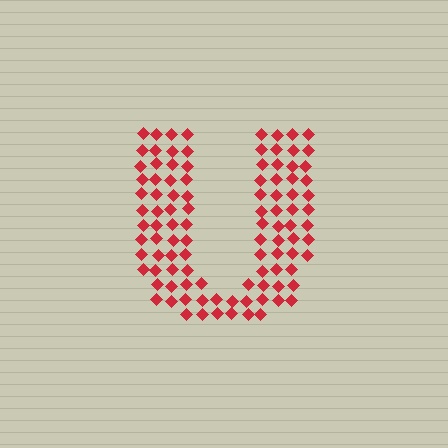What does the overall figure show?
The overall figure shows the letter U.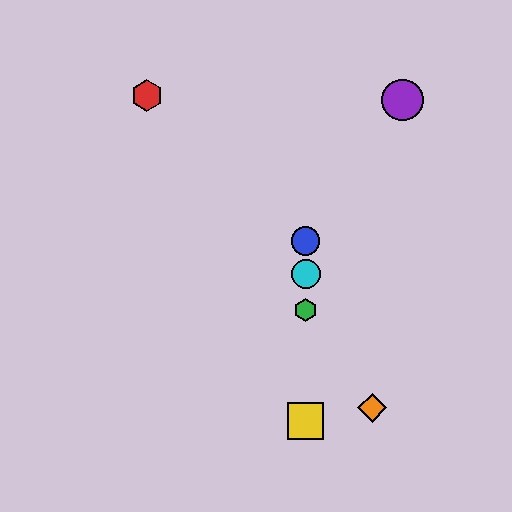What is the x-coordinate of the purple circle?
The purple circle is at x≈403.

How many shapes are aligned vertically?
4 shapes (the blue circle, the green hexagon, the yellow square, the cyan circle) are aligned vertically.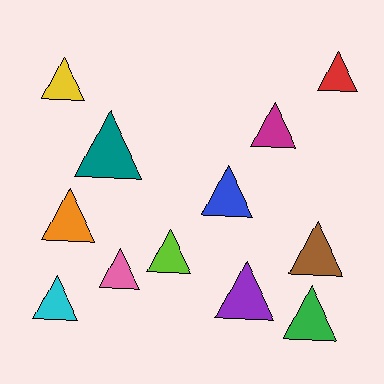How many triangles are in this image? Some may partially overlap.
There are 12 triangles.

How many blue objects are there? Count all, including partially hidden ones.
There is 1 blue object.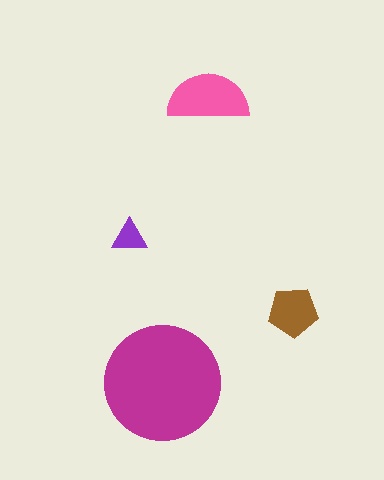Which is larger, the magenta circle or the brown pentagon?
The magenta circle.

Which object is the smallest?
The purple triangle.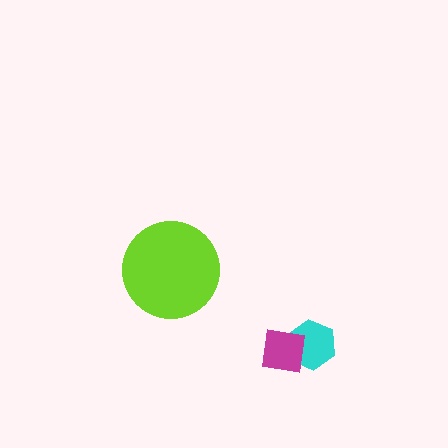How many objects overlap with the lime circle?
0 objects overlap with the lime circle.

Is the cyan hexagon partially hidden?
Yes, it is partially covered by another shape.